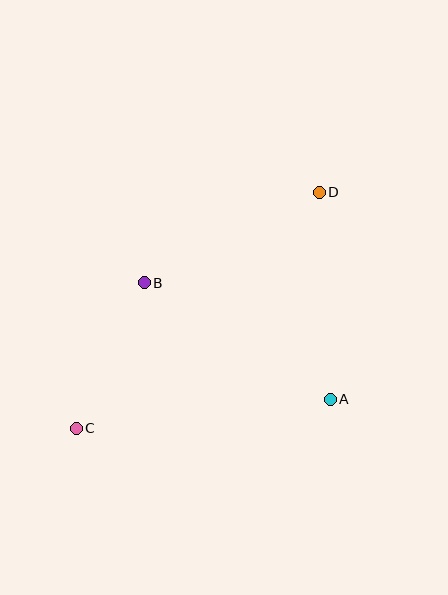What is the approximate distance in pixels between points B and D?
The distance between B and D is approximately 197 pixels.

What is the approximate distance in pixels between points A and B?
The distance between A and B is approximately 219 pixels.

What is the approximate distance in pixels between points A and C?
The distance between A and C is approximately 256 pixels.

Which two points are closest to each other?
Points B and C are closest to each other.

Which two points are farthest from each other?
Points C and D are farthest from each other.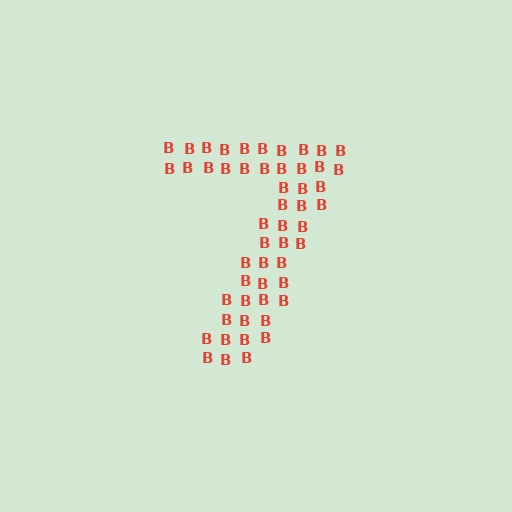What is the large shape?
The large shape is the digit 7.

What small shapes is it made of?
It is made of small letter B's.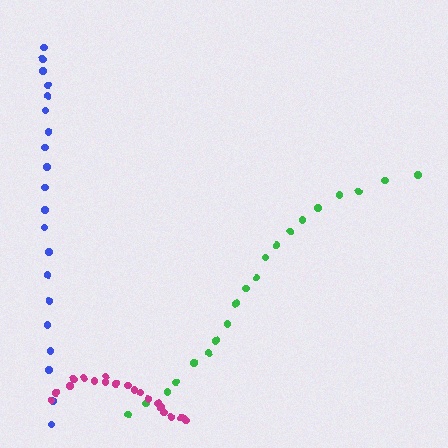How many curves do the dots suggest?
There are 3 distinct paths.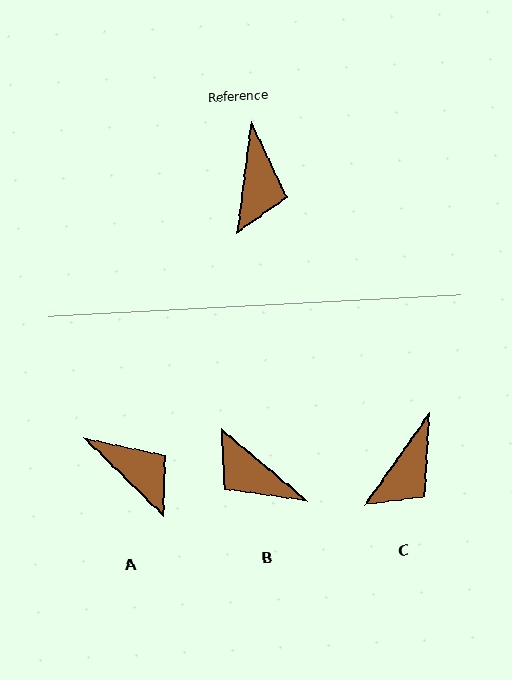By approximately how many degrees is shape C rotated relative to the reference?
Approximately 28 degrees clockwise.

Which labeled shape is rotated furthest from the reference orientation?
B, about 123 degrees away.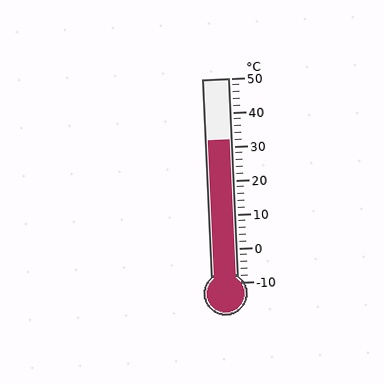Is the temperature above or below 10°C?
The temperature is above 10°C.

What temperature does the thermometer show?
The thermometer shows approximately 32°C.